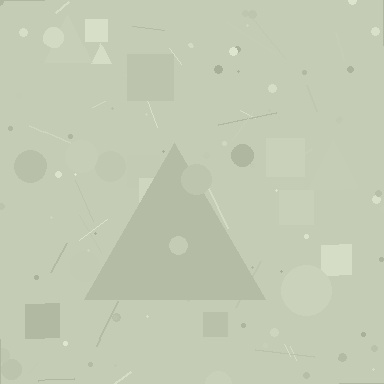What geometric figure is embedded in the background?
A triangle is embedded in the background.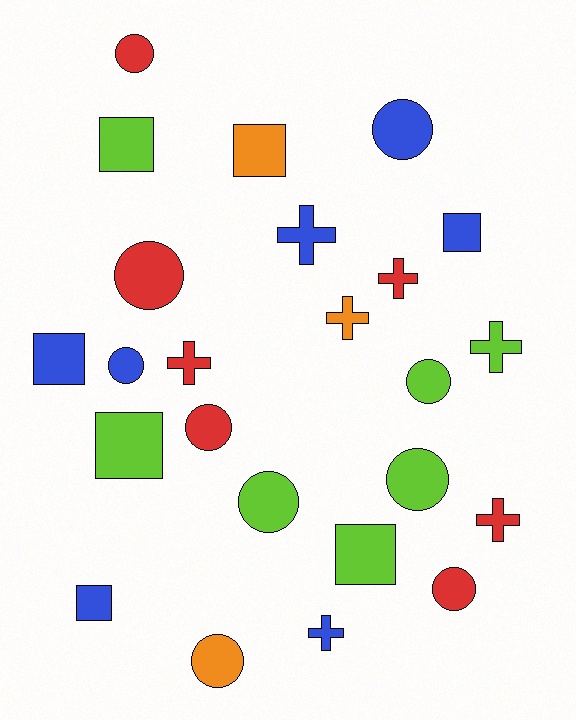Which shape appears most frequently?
Circle, with 10 objects.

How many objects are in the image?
There are 24 objects.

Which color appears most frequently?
Lime, with 7 objects.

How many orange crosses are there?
There is 1 orange cross.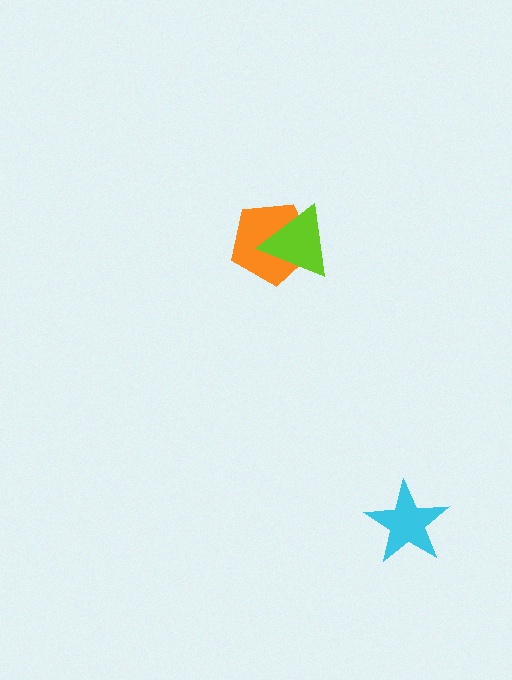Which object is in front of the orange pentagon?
The lime triangle is in front of the orange pentagon.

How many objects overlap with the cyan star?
0 objects overlap with the cyan star.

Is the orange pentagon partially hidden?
Yes, it is partially covered by another shape.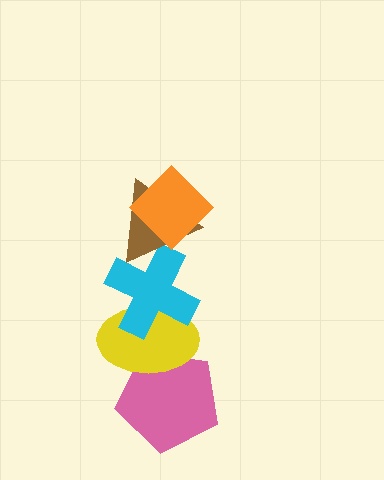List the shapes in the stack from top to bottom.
From top to bottom: the orange diamond, the brown triangle, the cyan cross, the yellow ellipse, the pink pentagon.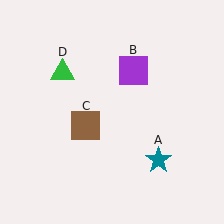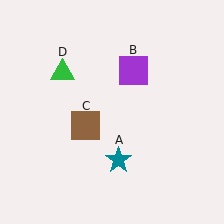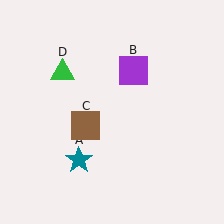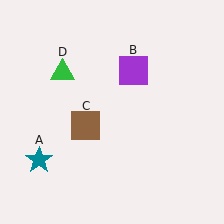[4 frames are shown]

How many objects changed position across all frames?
1 object changed position: teal star (object A).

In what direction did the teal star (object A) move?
The teal star (object A) moved left.